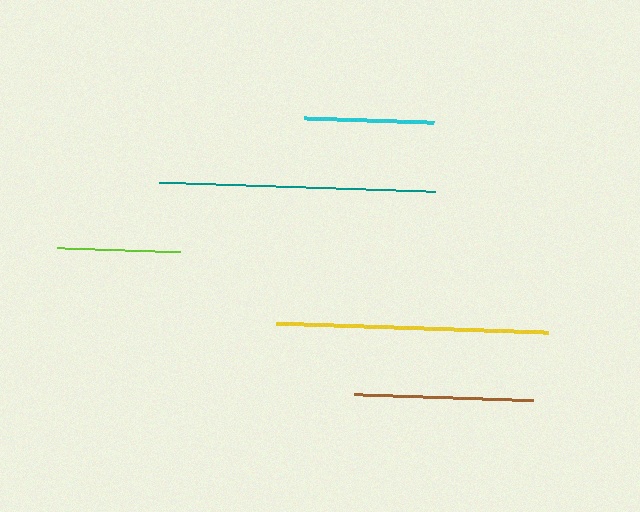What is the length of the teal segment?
The teal segment is approximately 276 pixels long.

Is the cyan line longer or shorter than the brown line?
The brown line is longer than the cyan line.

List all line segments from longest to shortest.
From longest to shortest: teal, yellow, brown, cyan, lime.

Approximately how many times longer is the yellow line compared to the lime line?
The yellow line is approximately 2.2 times the length of the lime line.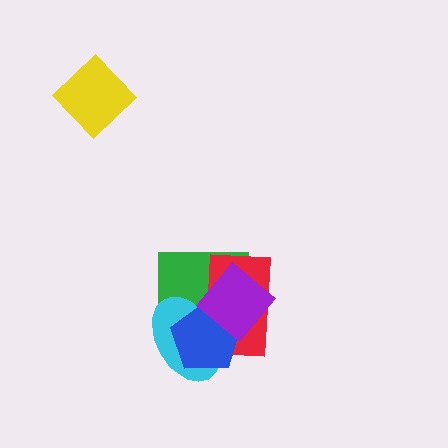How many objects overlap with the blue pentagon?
4 objects overlap with the blue pentagon.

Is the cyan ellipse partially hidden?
Yes, it is partially covered by another shape.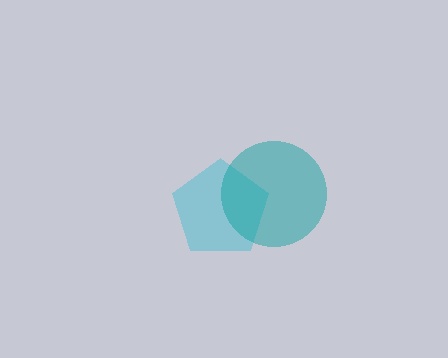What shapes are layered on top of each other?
The layered shapes are: a cyan pentagon, a teal circle.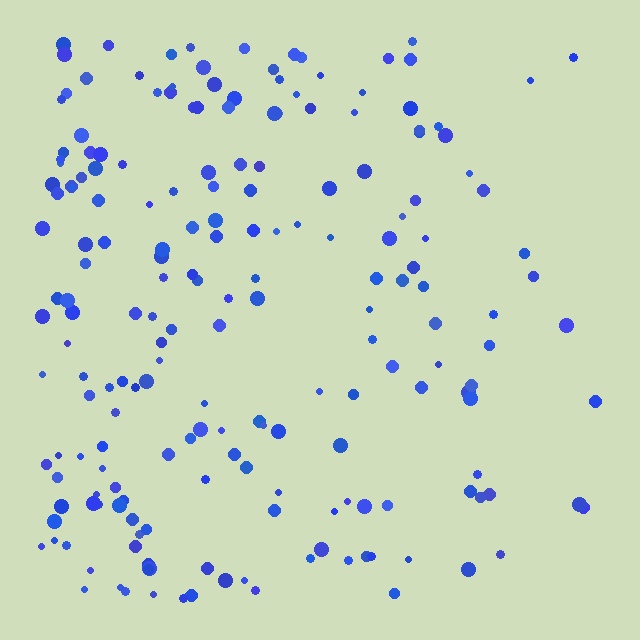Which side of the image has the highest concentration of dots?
The left.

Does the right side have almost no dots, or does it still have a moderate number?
Still a moderate number, just noticeably fewer than the left.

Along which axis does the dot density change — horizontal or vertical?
Horizontal.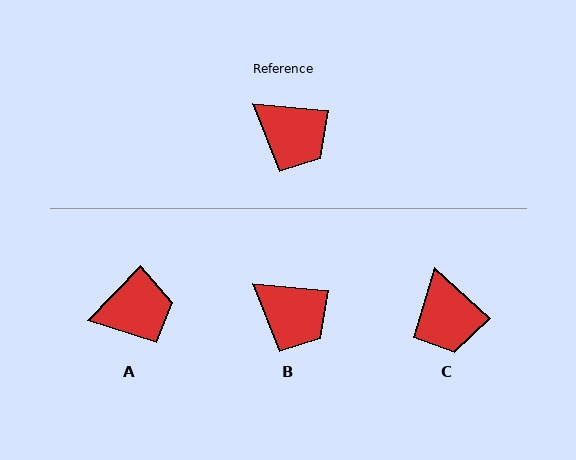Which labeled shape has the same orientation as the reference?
B.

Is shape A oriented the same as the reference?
No, it is off by about 51 degrees.